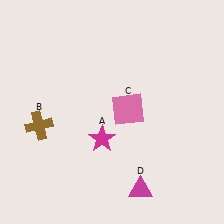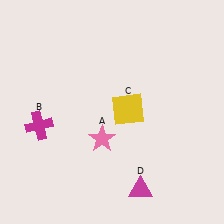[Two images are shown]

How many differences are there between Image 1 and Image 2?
There are 3 differences between the two images.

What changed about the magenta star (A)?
In Image 1, A is magenta. In Image 2, it changed to pink.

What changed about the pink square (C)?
In Image 1, C is pink. In Image 2, it changed to yellow.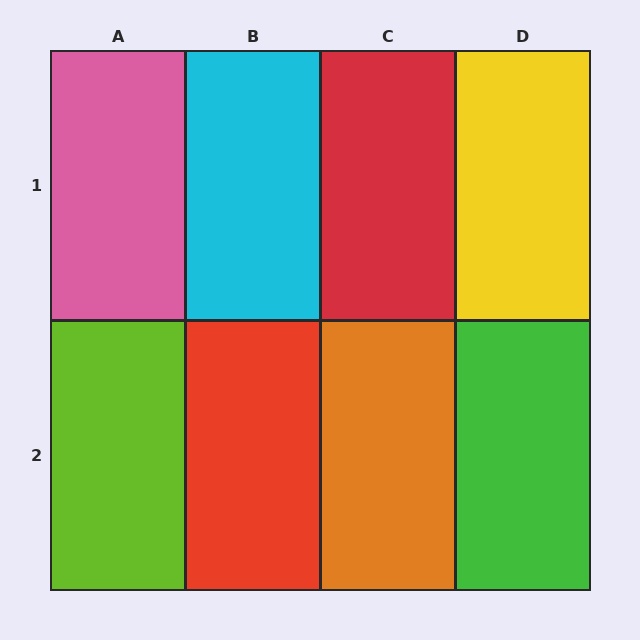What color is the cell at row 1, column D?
Yellow.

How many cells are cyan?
1 cell is cyan.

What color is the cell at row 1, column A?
Pink.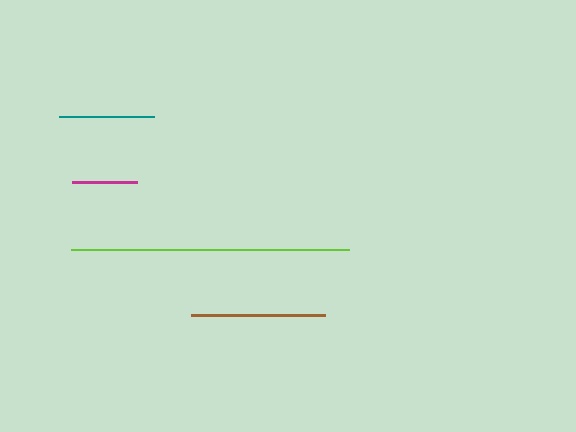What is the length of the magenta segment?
The magenta segment is approximately 65 pixels long.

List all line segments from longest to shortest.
From longest to shortest: lime, brown, teal, magenta.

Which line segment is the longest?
The lime line is the longest at approximately 277 pixels.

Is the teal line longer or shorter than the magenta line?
The teal line is longer than the magenta line.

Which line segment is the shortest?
The magenta line is the shortest at approximately 65 pixels.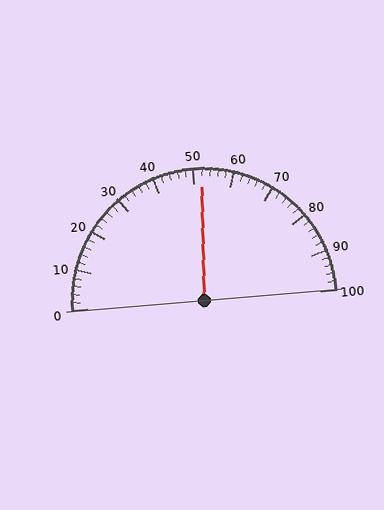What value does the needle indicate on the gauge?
The needle indicates approximately 52.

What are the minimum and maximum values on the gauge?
The gauge ranges from 0 to 100.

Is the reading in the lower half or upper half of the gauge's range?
The reading is in the upper half of the range (0 to 100).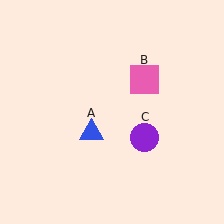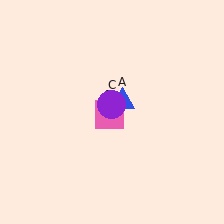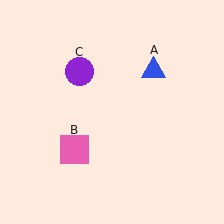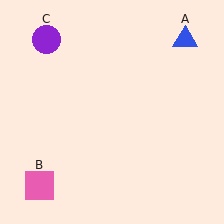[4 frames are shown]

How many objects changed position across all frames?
3 objects changed position: blue triangle (object A), pink square (object B), purple circle (object C).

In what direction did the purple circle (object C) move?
The purple circle (object C) moved up and to the left.